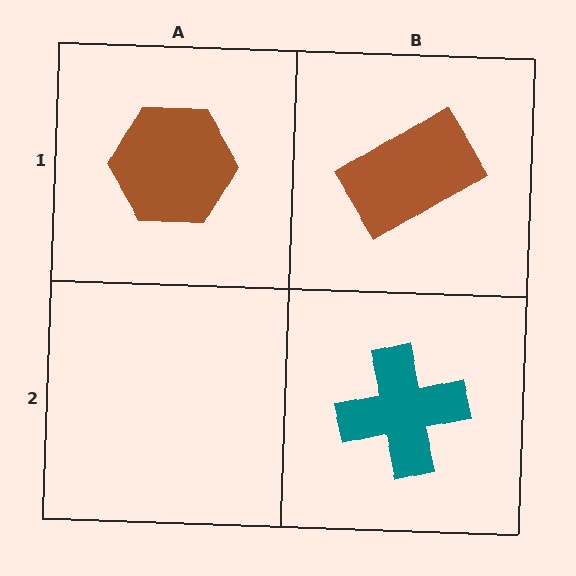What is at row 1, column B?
A brown rectangle.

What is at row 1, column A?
A brown hexagon.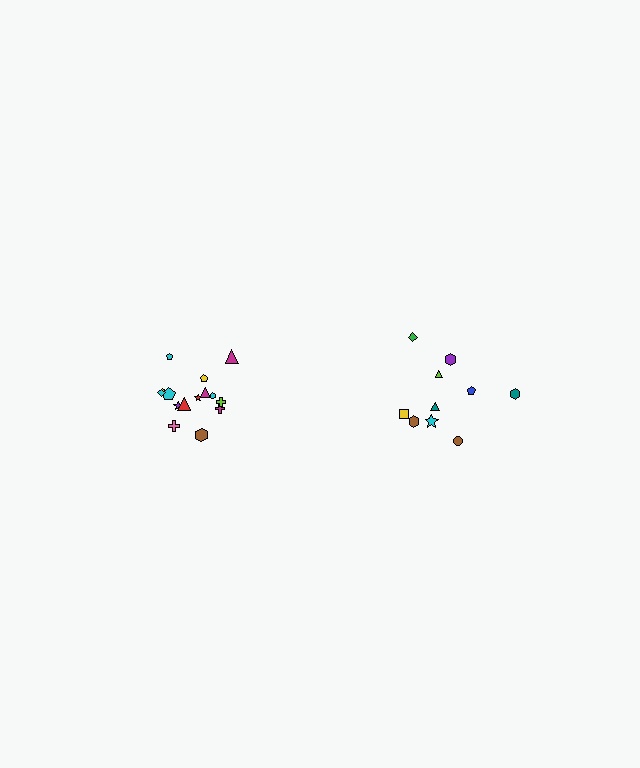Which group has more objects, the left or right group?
The left group.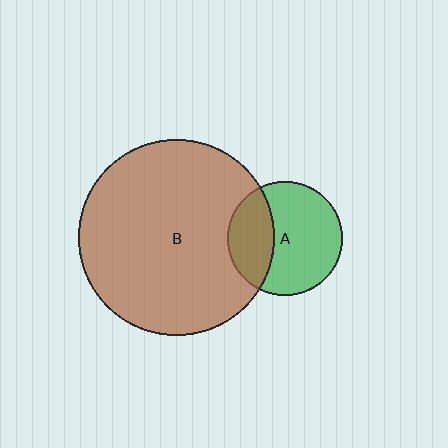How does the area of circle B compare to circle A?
Approximately 2.9 times.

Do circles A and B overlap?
Yes.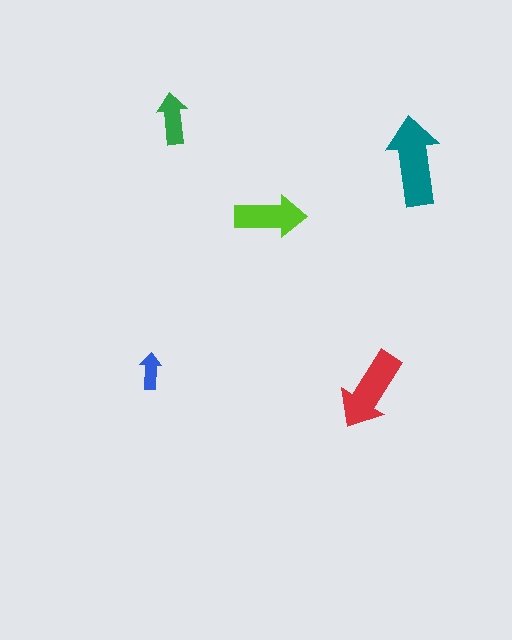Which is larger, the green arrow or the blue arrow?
The green one.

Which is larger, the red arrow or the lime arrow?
The red one.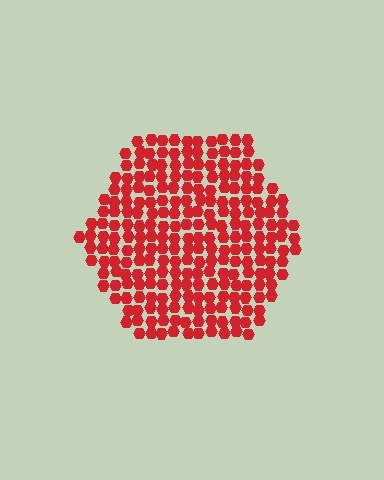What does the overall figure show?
The overall figure shows a hexagon.